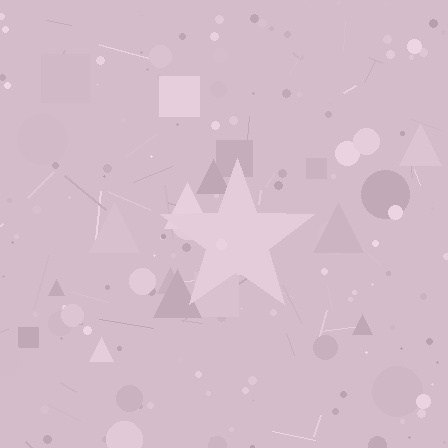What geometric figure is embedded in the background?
A star is embedded in the background.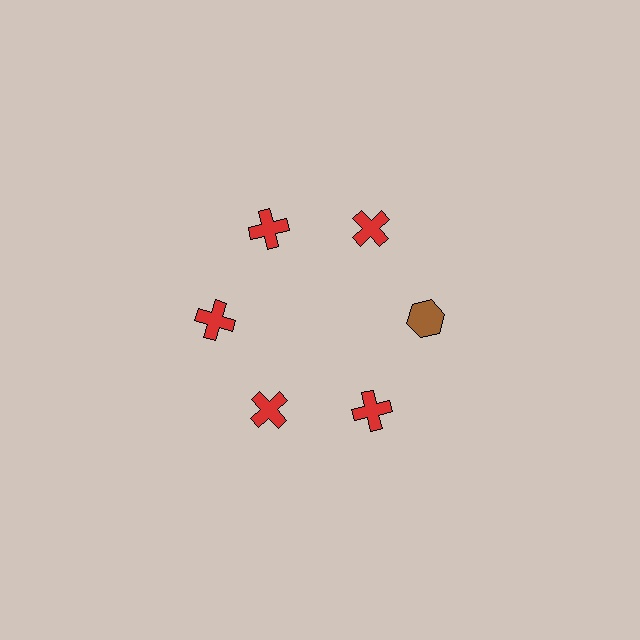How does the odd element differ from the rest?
It differs in both color (brown instead of red) and shape (hexagon instead of cross).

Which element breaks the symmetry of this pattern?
The brown hexagon at roughly the 3 o'clock position breaks the symmetry. All other shapes are red crosses.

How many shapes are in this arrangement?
There are 6 shapes arranged in a ring pattern.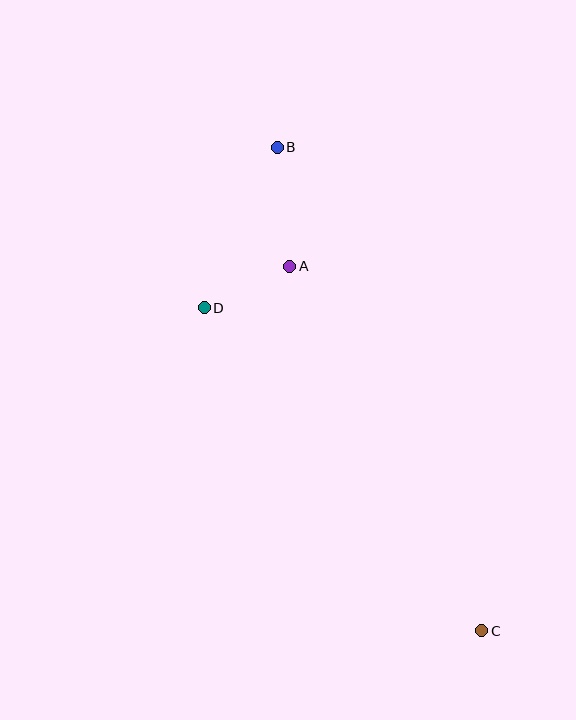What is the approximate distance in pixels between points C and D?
The distance between C and D is approximately 426 pixels.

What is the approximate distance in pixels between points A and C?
The distance between A and C is approximately 412 pixels.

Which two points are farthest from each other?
Points B and C are farthest from each other.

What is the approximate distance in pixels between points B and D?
The distance between B and D is approximately 176 pixels.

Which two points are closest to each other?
Points A and D are closest to each other.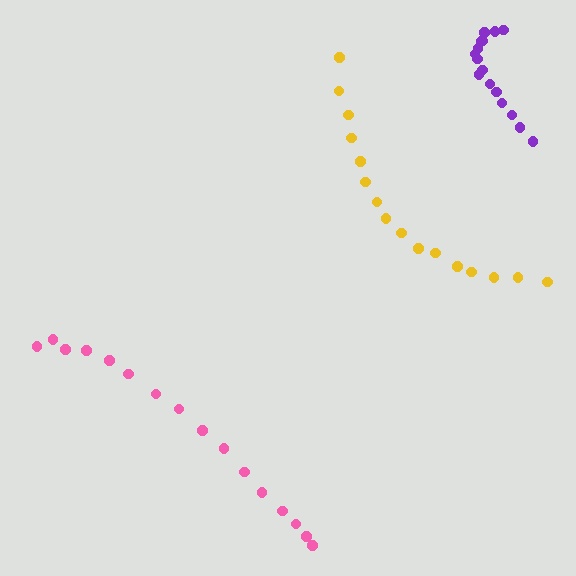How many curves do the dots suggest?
There are 3 distinct paths.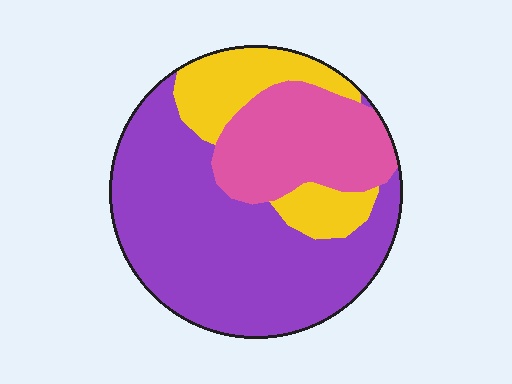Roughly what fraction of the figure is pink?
Pink covers about 25% of the figure.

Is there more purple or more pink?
Purple.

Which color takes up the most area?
Purple, at roughly 55%.